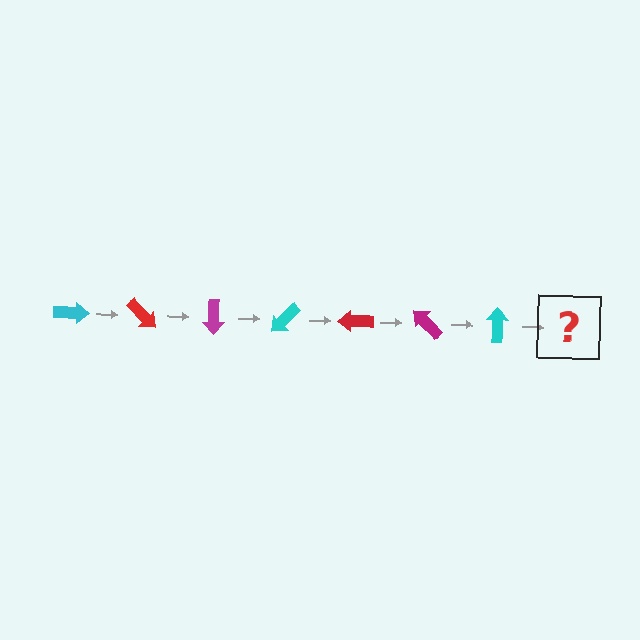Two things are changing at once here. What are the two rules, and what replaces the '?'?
The two rules are that it rotates 45 degrees each step and the color cycles through cyan, red, and magenta. The '?' should be a red arrow, rotated 315 degrees from the start.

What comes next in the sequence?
The next element should be a red arrow, rotated 315 degrees from the start.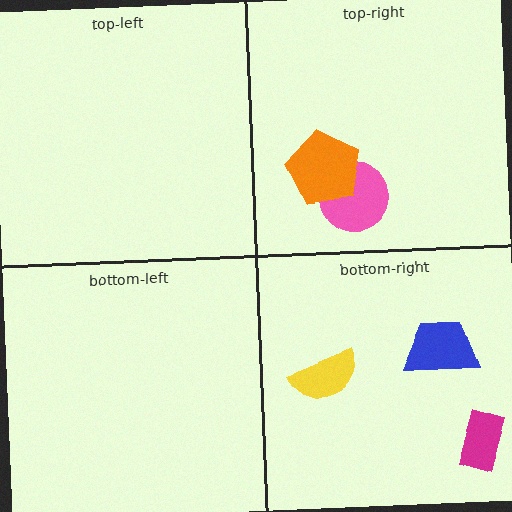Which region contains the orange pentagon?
The top-right region.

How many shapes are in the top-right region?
2.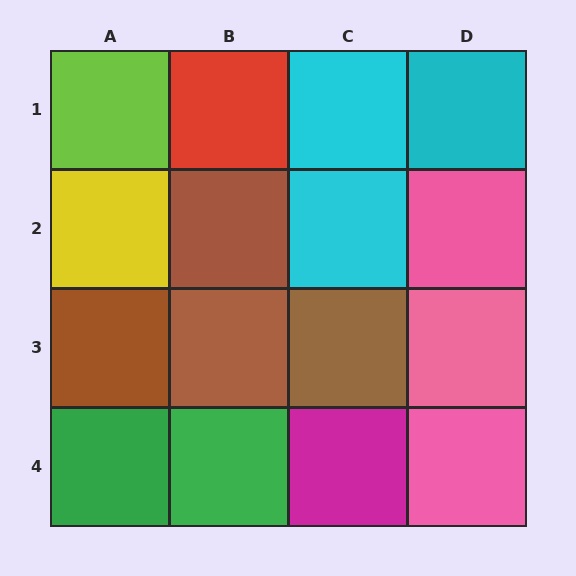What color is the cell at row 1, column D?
Cyan.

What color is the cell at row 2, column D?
Pink.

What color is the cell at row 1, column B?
Red.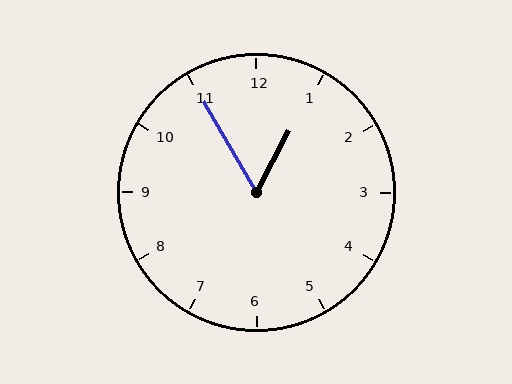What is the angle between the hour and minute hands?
Approximately 58 degrees.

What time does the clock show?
12:55.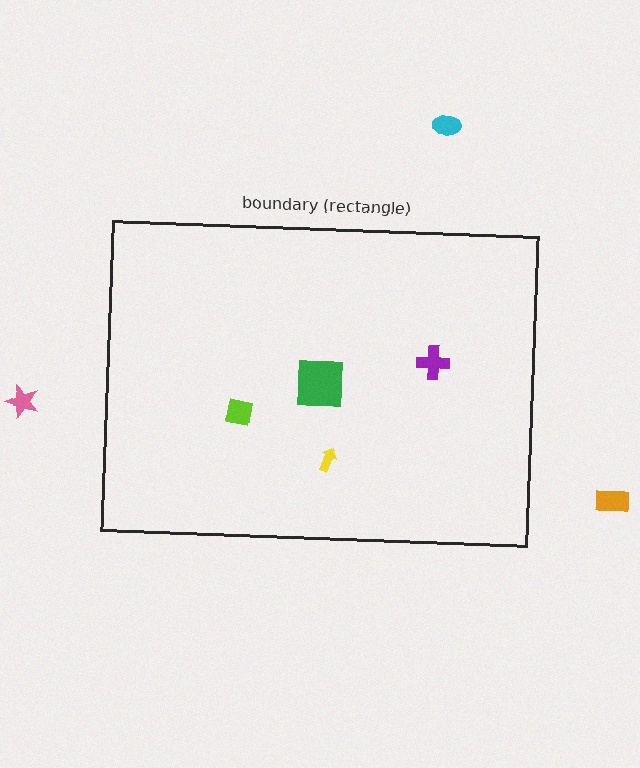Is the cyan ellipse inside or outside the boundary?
Outside.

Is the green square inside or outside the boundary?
Inside.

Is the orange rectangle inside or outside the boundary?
Outside.